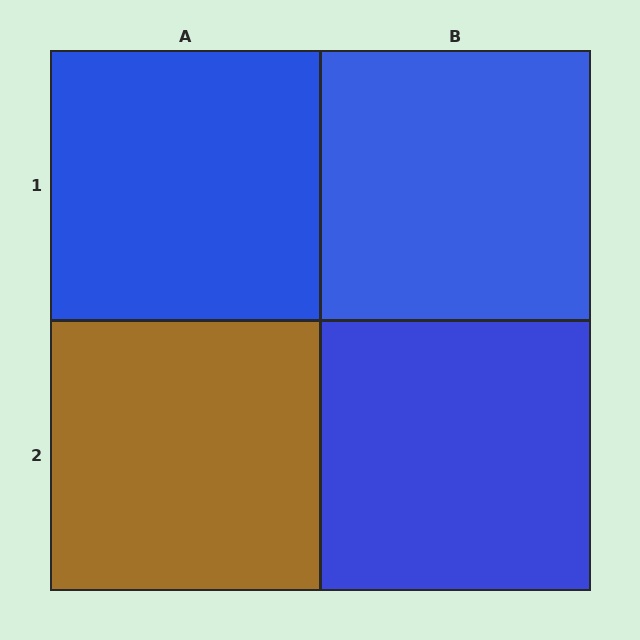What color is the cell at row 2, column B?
Blue.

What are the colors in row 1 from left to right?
Blue, blue.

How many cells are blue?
3 cells are blue.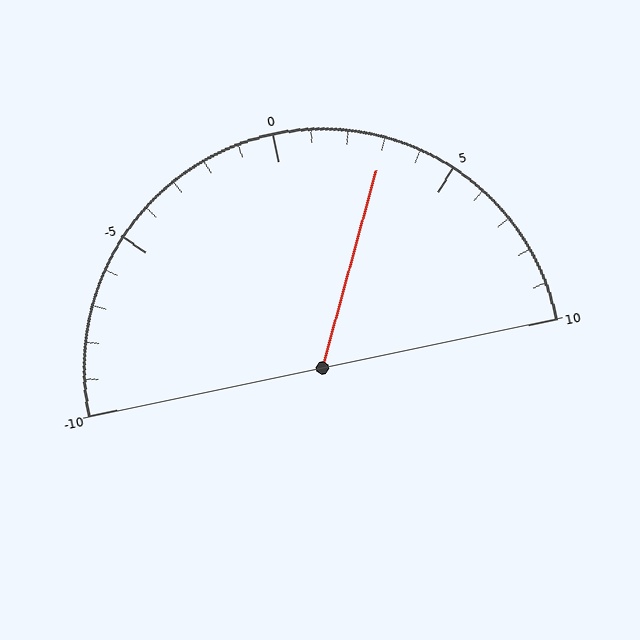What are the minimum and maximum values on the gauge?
The gauge ranges from -10 to 10.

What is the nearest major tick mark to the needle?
The nearest major tick mark is 5.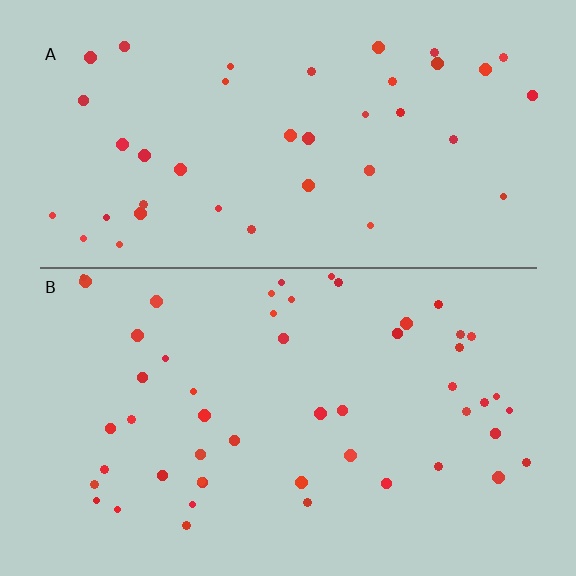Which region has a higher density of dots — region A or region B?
B (the bottom).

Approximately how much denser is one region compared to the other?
Approximately 1.3× — region B over region A.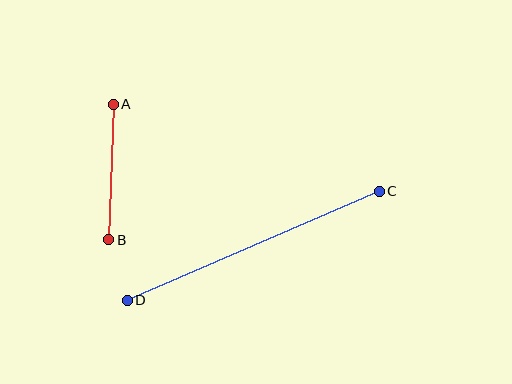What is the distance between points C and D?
The distance is approximately 275 pixels.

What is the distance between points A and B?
The distance is approximately 136 pixels.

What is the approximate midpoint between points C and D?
The midpoint is at approximately (253, 246) pixels.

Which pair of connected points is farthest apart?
Points C and D are farthest apart.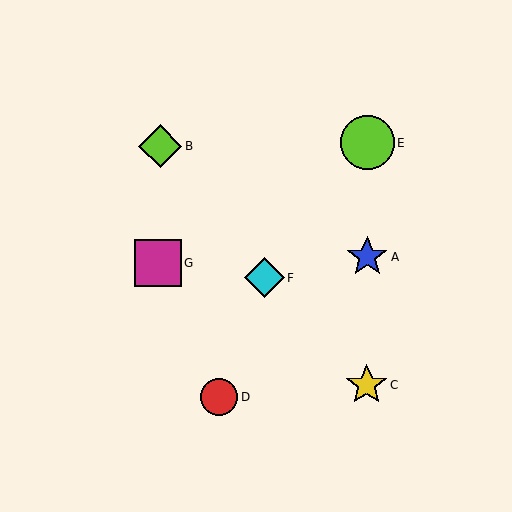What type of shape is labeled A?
Shape A is a blue star.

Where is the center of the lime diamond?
The center of the lime diamond is at (160, 146).